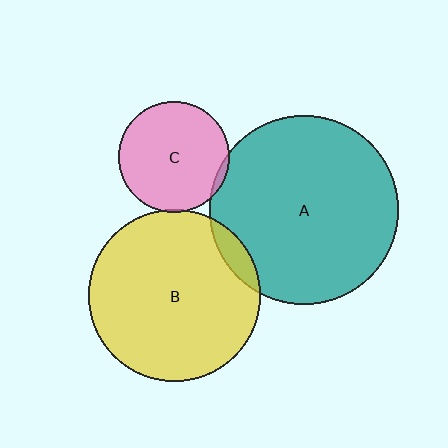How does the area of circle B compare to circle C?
Approximately 2.4 times.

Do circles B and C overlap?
Yes.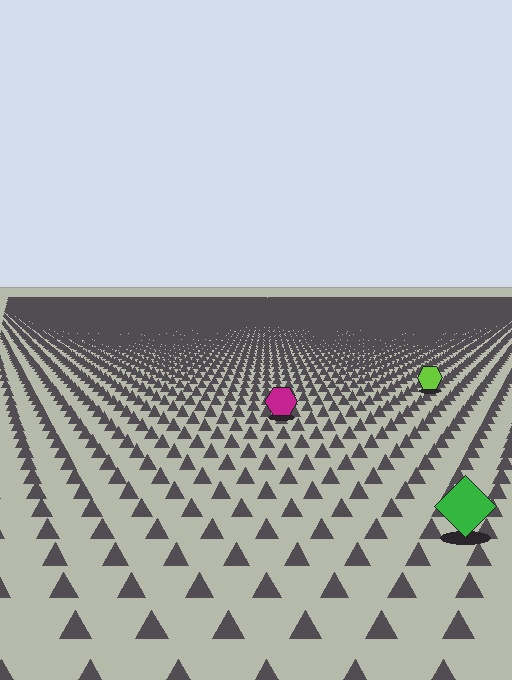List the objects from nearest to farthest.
From nearest to farthest: the green diamond, the magenta hexagon, the lime hexagon.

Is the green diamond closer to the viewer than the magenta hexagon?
Yes. The green diamond is closer — you can tell from the texture gradient: the ground texture is coarser near it.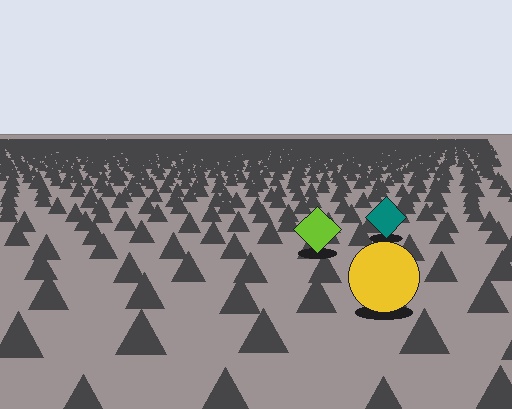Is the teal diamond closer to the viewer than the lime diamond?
No. The lime diamond is closer — you can tell from the texture gradient: the ground texture is coarser near it.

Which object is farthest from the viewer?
The teal diamond is farthest from the viewer. It appears smaller and the ground texture around it is denser.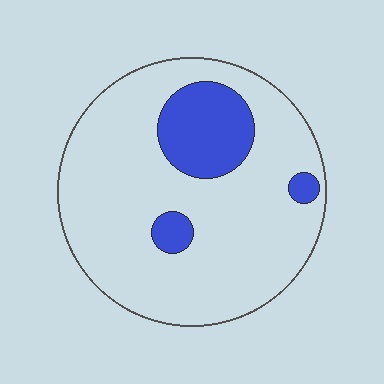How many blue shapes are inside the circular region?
3.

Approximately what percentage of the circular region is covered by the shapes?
Approximately 15%.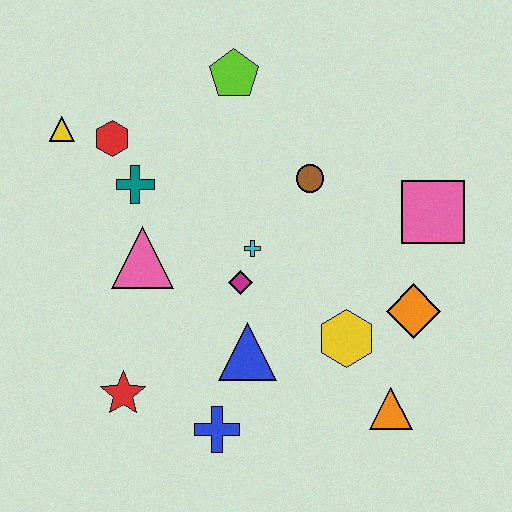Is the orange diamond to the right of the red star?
Yes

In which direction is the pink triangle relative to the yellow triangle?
The pink triangle is below the yellow triangle.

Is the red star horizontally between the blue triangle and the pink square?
No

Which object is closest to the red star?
The blue cross is closest to the red star.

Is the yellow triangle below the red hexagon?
No